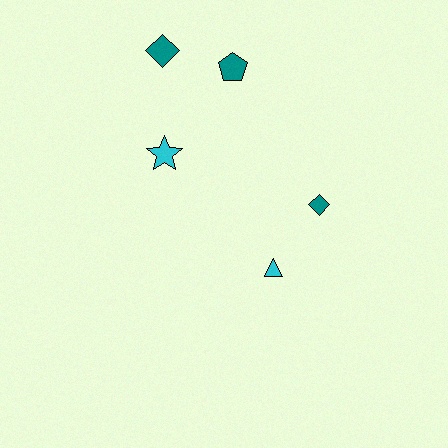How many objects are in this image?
There are 5 objects.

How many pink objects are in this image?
There are no pink objects.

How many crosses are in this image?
There are no crosses.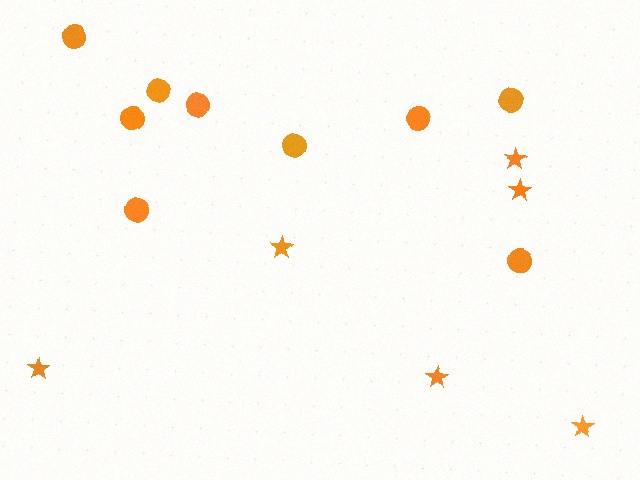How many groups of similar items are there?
There are 2 groups: one group of stars (6) and one group of circles (9).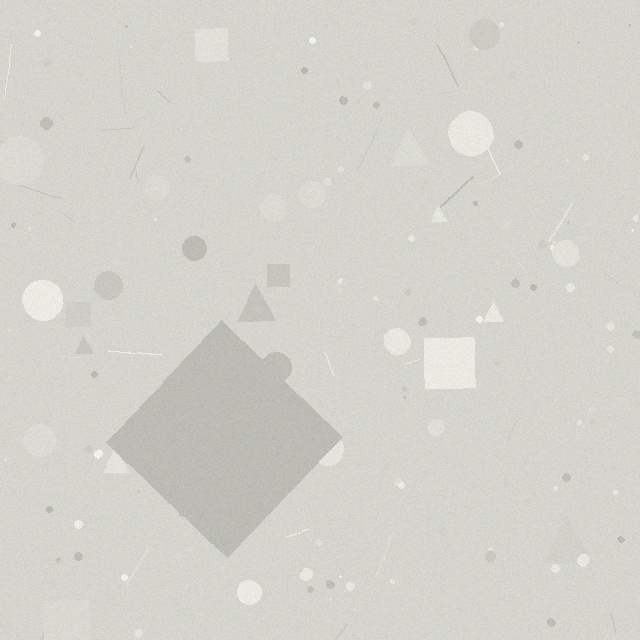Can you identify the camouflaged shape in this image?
The camouflaged shape is a diamond.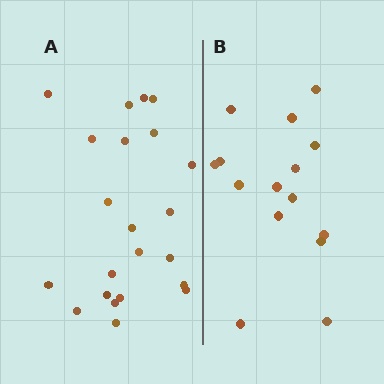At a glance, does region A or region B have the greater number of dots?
Region A (the left region) has more dots.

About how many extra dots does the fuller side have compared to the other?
Region A has roughly 8 or so more dots than region B.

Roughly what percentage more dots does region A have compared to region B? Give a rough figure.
About 45% more.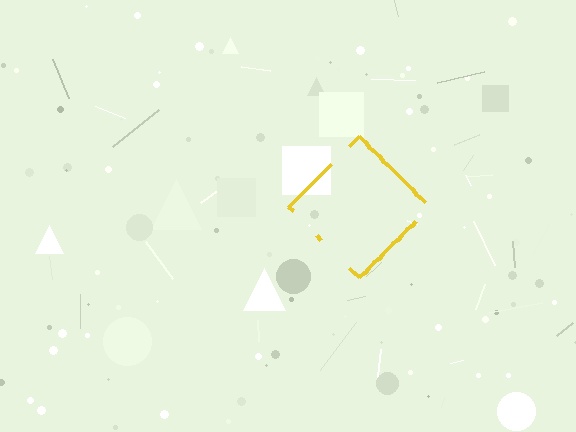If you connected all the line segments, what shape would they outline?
They would outline a diamond.